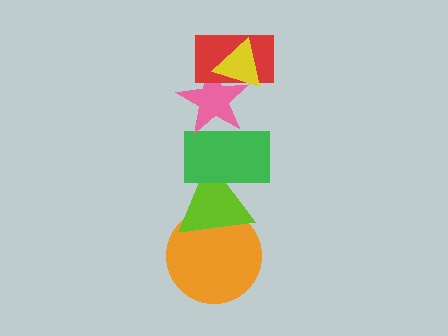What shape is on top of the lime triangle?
The green rectangle is on top of the lime triangle.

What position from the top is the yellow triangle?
The yellow triangle is 1st from the top.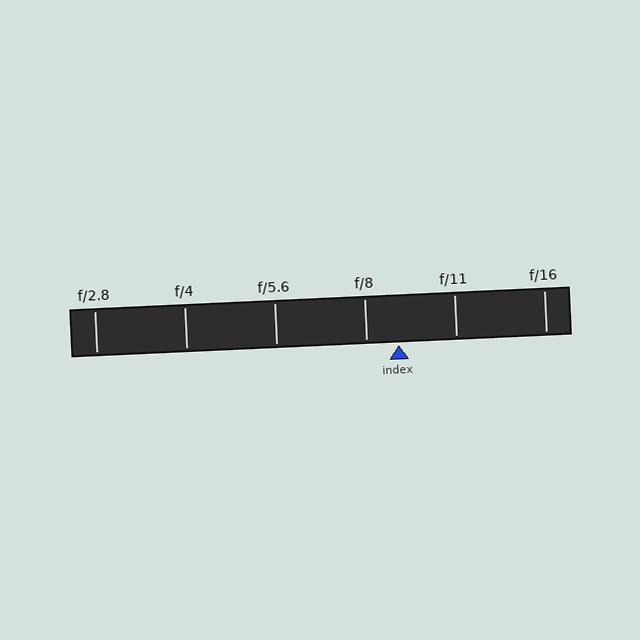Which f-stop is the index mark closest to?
The index mark is closest to f/8.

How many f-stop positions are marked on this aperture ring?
There are 6 f-stop positions marked.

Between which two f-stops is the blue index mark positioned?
The index mark is between f/8 and f/11.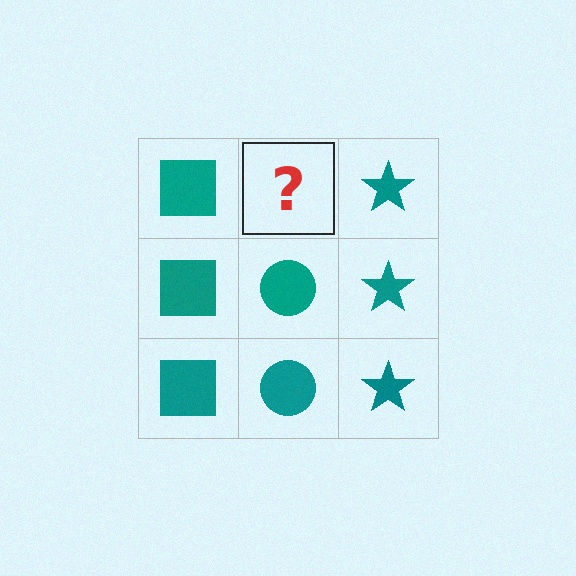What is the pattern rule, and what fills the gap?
The rule is that each column has a consistent shape. The gap should be filled with a teal circle.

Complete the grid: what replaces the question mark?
The question mark should be replaced with a teal circle.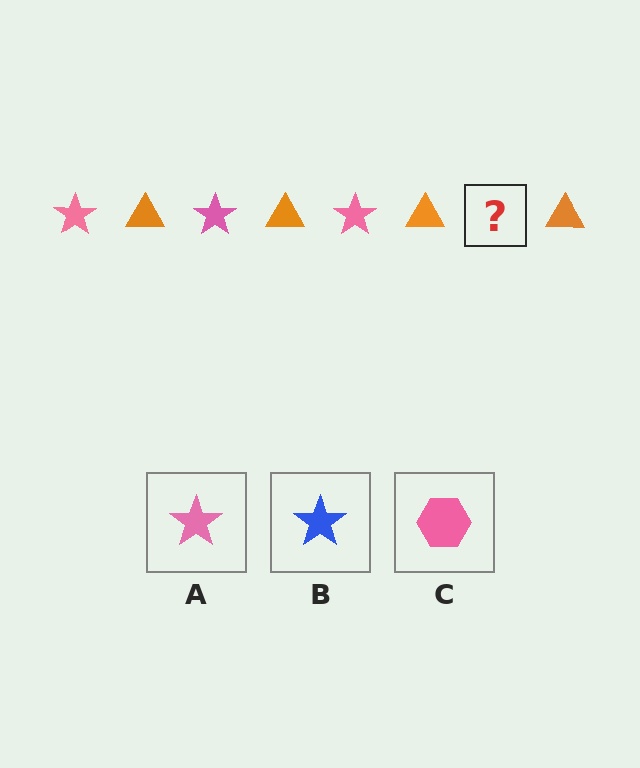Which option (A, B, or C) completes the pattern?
A.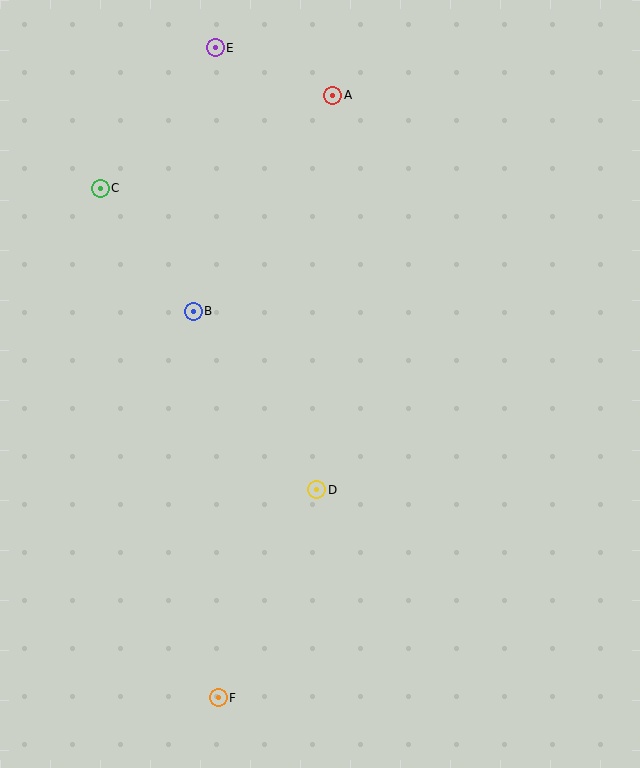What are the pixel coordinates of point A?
Point A is at (333, 95).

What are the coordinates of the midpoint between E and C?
The midpoint between E and C is at (158, 118).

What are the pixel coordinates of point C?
Point C is at (100, 188).